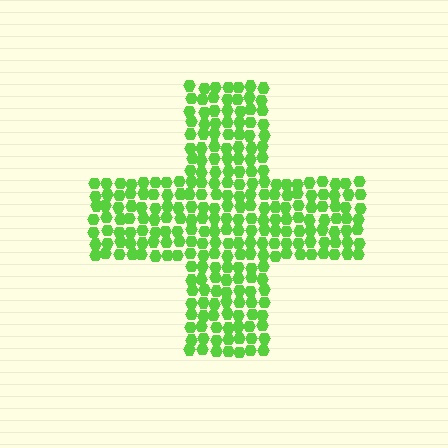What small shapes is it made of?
It is made of small hexagons.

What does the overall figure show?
The overall figure shows a cross.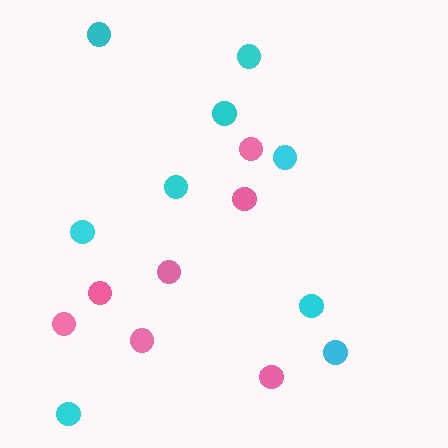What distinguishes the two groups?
There are 2 groups: one group of cyan circles (9) and one group of pink circles (7).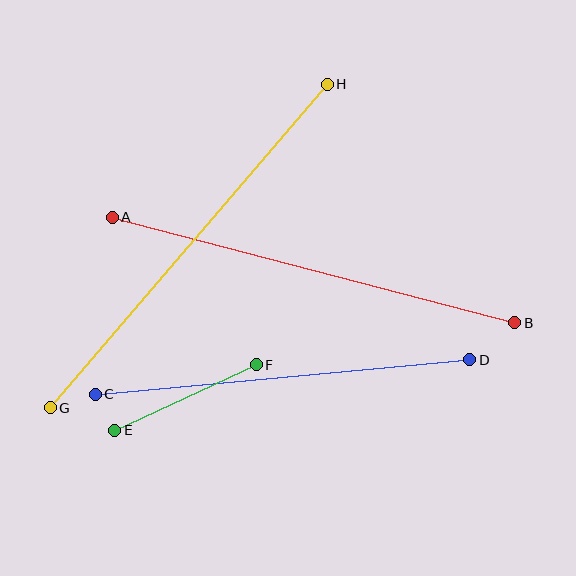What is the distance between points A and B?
The distance is approximately 416 pixels.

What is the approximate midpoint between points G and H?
The midpoint is at approximately (189, 246) pixels.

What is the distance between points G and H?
The distance is approximately 426 pixels.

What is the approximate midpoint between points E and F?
The midpoint is at approximately (186, 397) pixels.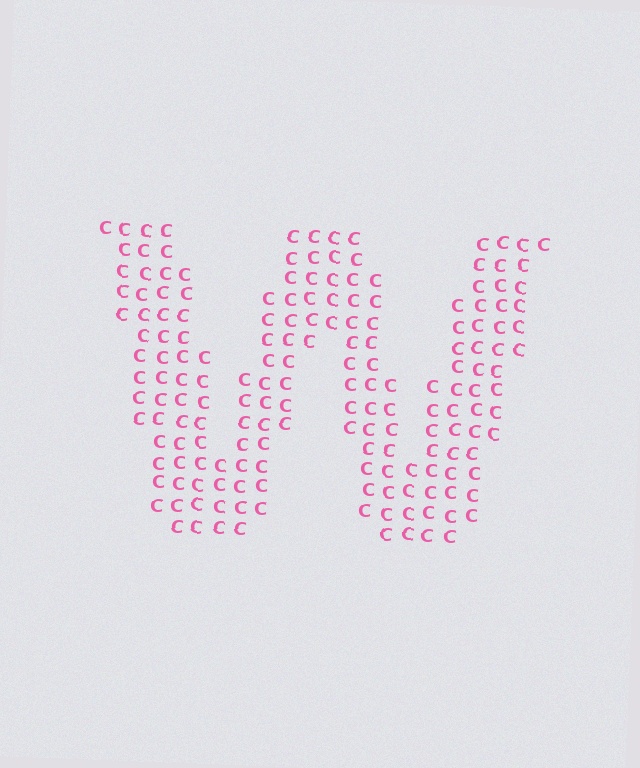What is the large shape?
The large shape is the letter W.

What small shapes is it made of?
It is made of small letter C's.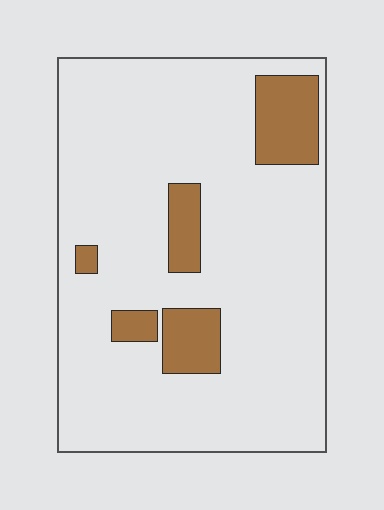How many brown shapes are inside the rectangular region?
5.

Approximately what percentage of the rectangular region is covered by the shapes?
Approximately 15%.